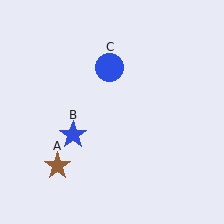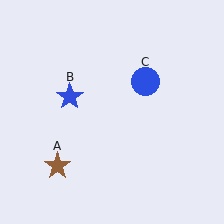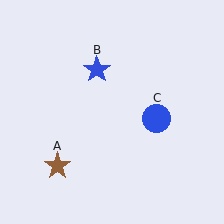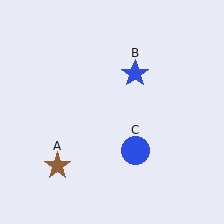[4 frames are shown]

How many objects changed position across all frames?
2 objects changed position: blue star (object B), blue circle (object C).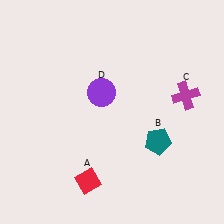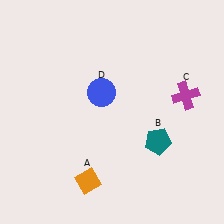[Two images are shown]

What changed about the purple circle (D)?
In Image 1, D is purple. In Image 2, it changed to blue.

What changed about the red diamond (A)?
In Image 1, A is red. In Image 2, it changed to orange.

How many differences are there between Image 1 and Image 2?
There are 2 differences between the two images.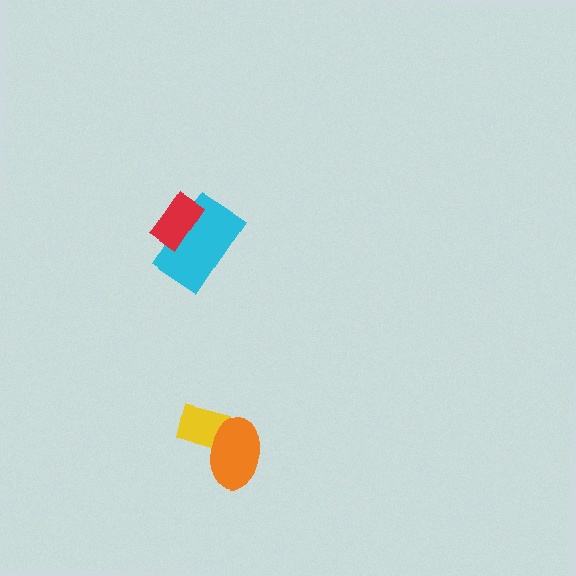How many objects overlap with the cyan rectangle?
1 object overlaps with the cyan rectangle.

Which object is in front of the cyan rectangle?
The red rectangle is in front of the cyan rectangle.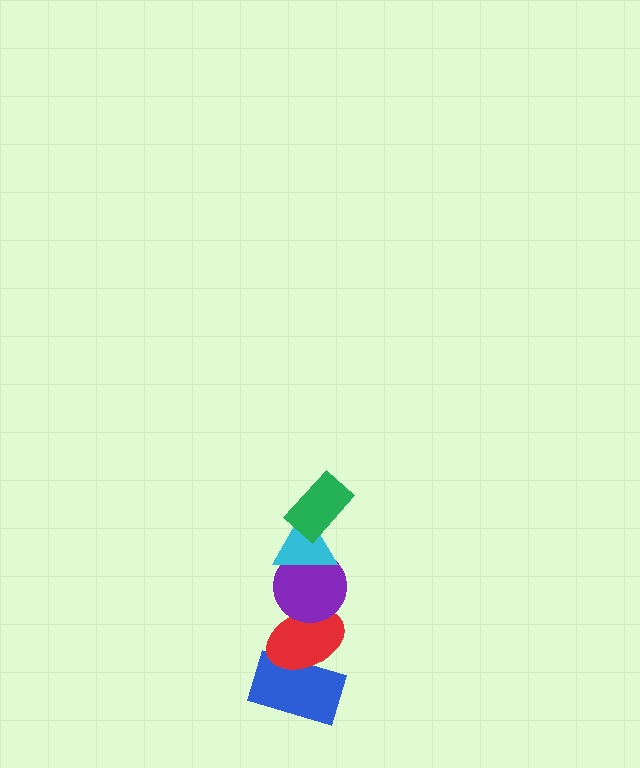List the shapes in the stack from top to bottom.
From top to bottom: the green rectangle, the cyan triangle, the purple circle, the red ellipse, the blue rectangle.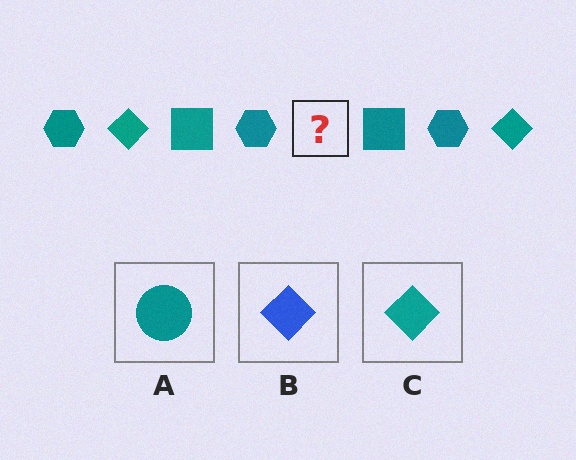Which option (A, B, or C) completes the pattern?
C.